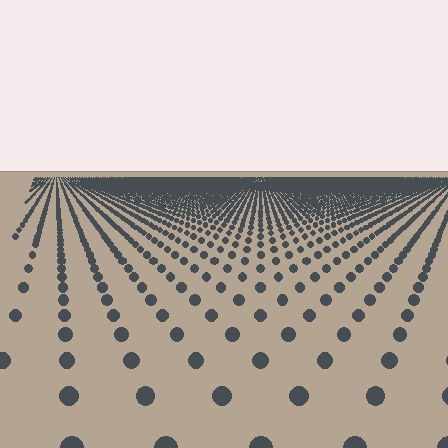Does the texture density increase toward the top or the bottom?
Density increases toward the top.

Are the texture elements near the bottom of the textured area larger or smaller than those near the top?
Larger. Near the bottom, elements are closer to the viewer and appear at a bigger on-screen size.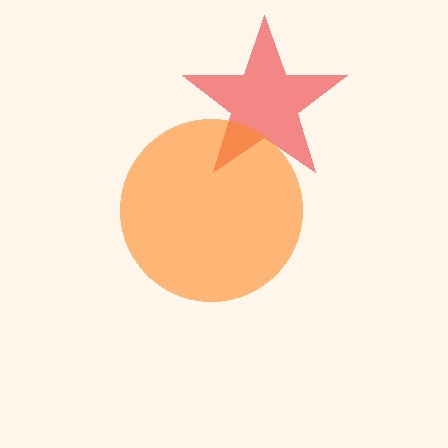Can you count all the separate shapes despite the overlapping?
Yes, there are 2 separate shapes.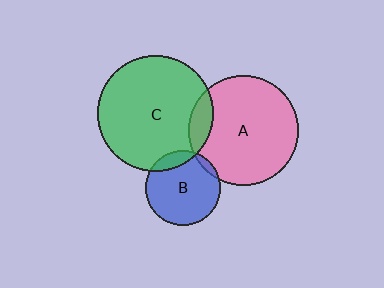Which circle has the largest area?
Circle C (green).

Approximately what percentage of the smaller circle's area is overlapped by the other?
Approximately 15%.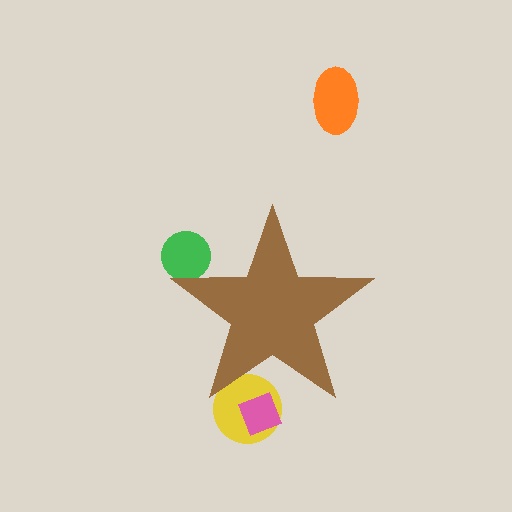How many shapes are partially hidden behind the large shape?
3 shapes are partially hidden.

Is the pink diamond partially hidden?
Yes, the pink diamond is partially hidden behind the brown star.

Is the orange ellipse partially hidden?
No, the orange ellipse is fully visible.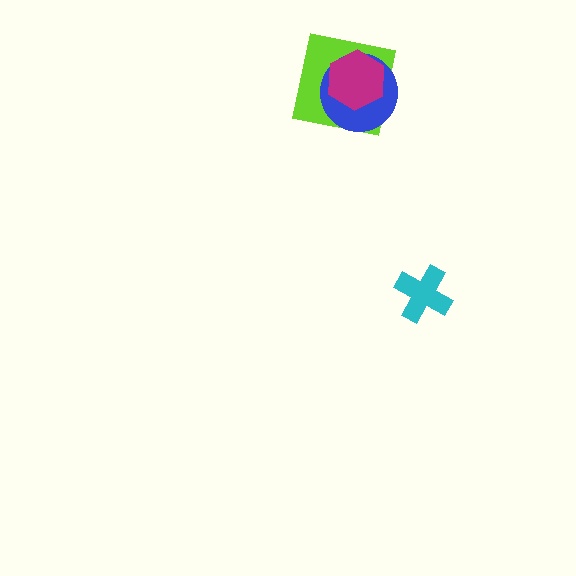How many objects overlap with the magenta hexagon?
2 objects overlap with the magenta hexagon.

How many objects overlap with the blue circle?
2 objects overlap with the blue circle.